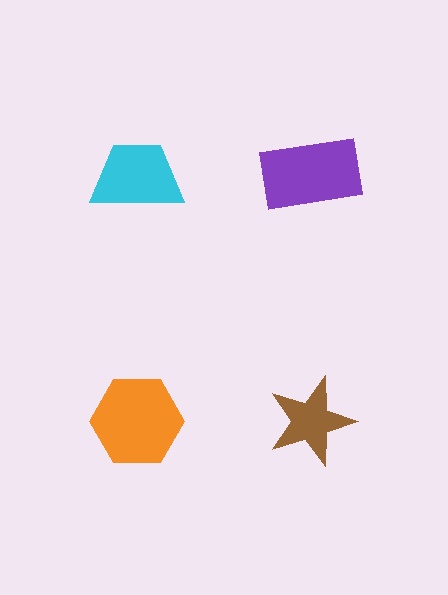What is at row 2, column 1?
An orange hexagon.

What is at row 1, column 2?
A purple rectangle.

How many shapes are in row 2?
2 shapes.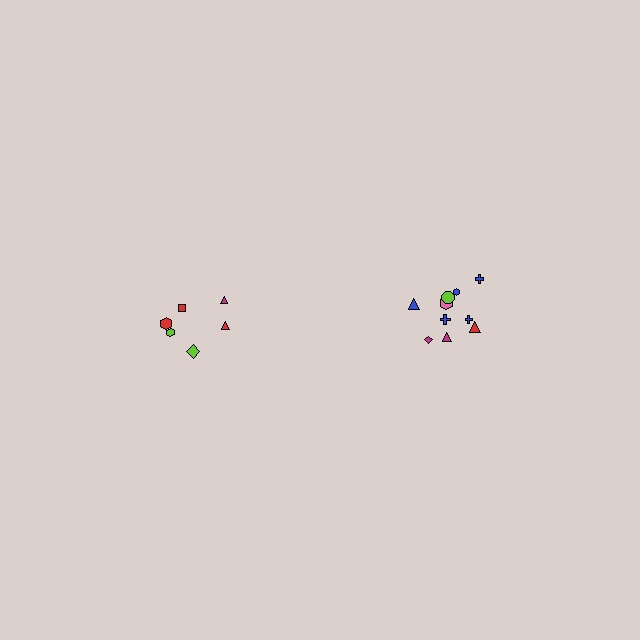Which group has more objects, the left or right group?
The right group.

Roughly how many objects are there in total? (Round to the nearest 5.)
Roughly 15 objects in total.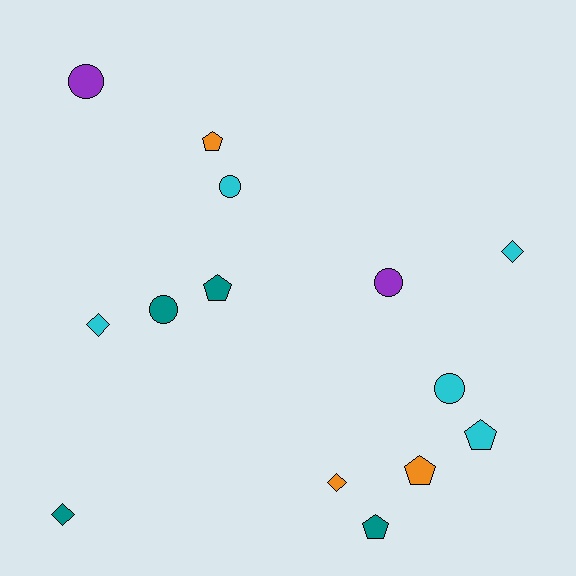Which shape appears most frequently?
Pentagon, with 5 objects.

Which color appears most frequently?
Cyan, with 5 objects.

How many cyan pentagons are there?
There is 1 cyan pentagon.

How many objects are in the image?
There are 14 objects.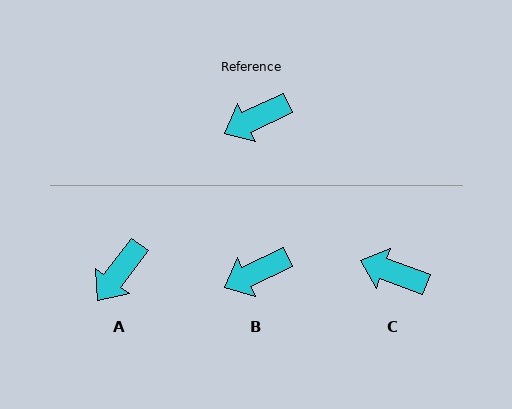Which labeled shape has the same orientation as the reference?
B.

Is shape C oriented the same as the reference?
No, it is off by about 45 degrees.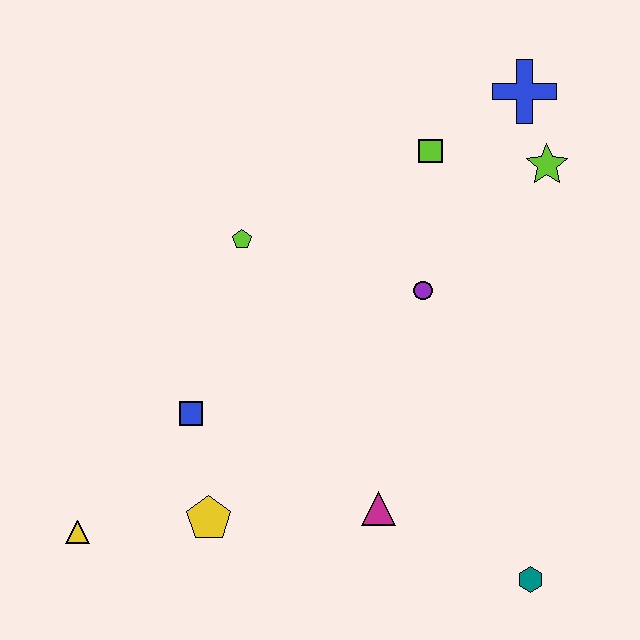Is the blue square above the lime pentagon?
No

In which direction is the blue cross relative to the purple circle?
The blue cross is above the purple circle.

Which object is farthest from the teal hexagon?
The blue cross is farthest from the teal hexagon.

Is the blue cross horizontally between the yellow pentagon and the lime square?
No